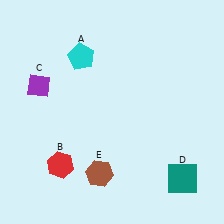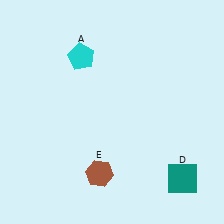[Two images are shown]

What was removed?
The red hexagon (B), the purple diamond (C) were removed in Image 2.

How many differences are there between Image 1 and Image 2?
There are 2 differences between the two images.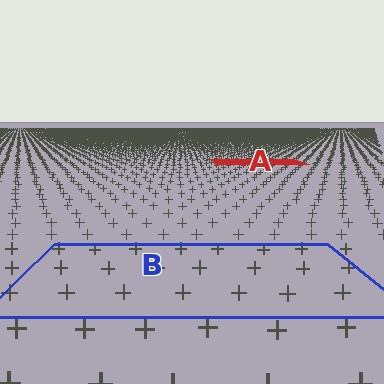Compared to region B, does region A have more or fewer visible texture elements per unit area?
Region A has more texture elements per unit area — they are packed more densely because it is farther away.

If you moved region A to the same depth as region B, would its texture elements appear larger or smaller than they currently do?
They would appear larger. At a closer depth, the same texture elements are projected at a bigger on-screen size.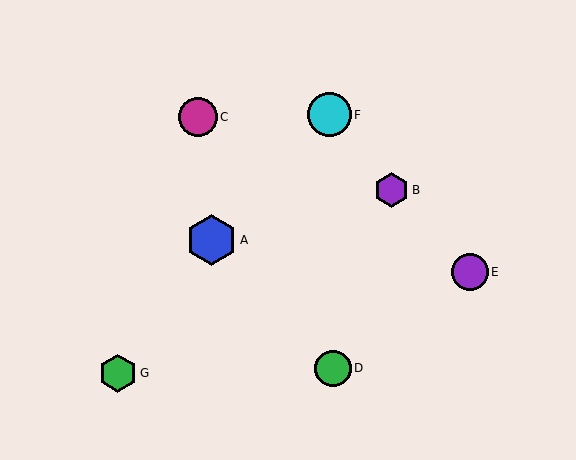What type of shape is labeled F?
Shape F is a cyan circle.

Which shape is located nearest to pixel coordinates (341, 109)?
The cyan circle (labeled F) at (329, 115) is nearest to that location.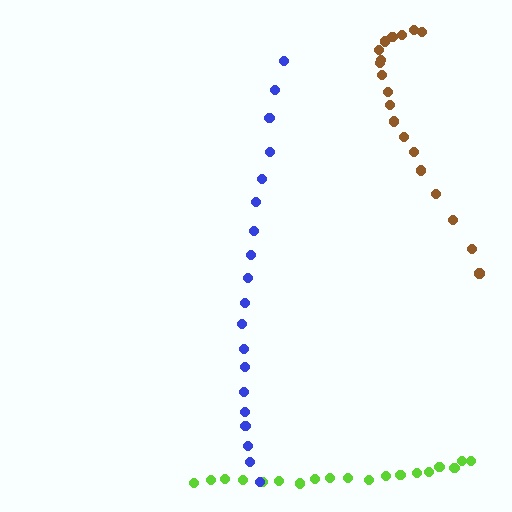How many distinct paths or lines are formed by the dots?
There are 3 distinct paths.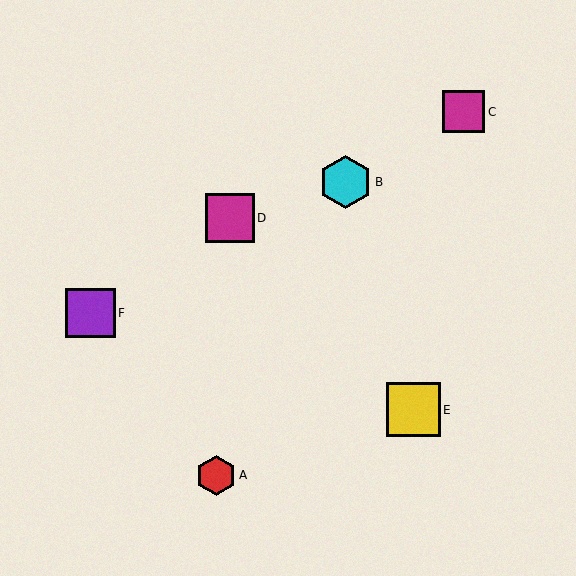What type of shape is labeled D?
Shape D is a magenta square.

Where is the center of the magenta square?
The center of the magenta square is at (230, 218).